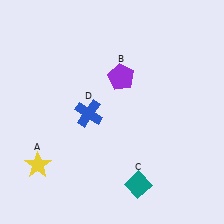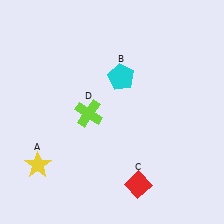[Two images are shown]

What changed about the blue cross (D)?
In Image 1, D is blue. In Image 2, it changed to lime.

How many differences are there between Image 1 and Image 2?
There are 3 differences between the two images.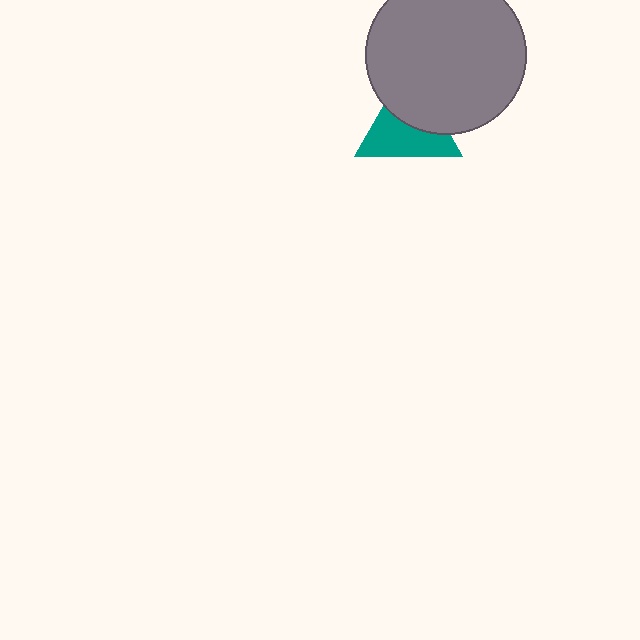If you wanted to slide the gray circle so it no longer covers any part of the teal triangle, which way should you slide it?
Slide it up — that is the most direct way to separate the two shapes.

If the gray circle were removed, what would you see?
You would see the complete teal triangle.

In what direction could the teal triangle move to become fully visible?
The teal triangle could move down. That would shift it out from behind the gray circle entirely.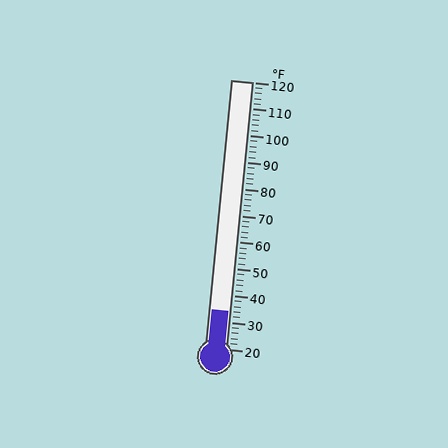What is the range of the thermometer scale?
The thermometer scale ranges from 20°F to 120°F.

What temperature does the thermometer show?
The thermometer shows approximately 34°F.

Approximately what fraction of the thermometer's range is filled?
The thermometer is filled to approximately 15% of its range.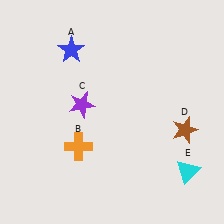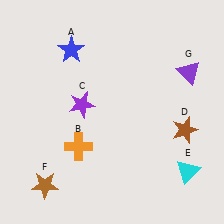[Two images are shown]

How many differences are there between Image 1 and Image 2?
There are 2 differences between the two images.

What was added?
A brown star (F), a purple triangle (G) were added in Image 2.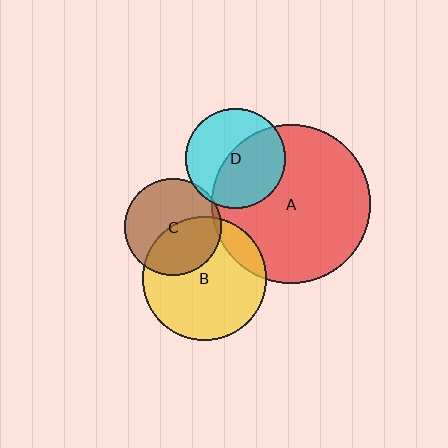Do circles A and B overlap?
Yes.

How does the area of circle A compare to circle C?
Approximately 2.7 times.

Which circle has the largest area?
Circle A (red).